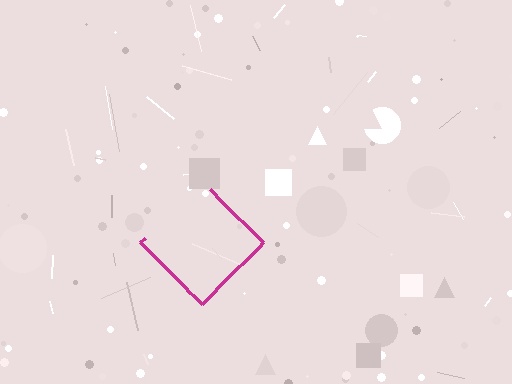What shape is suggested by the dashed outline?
The dashed outline suggests a diamond.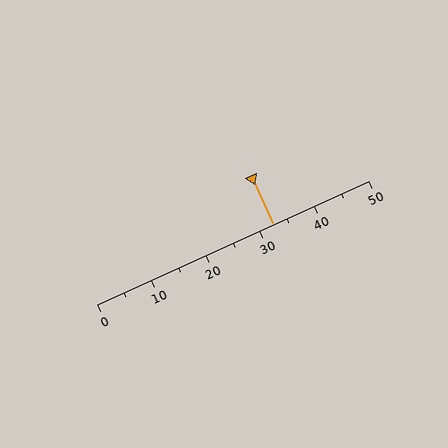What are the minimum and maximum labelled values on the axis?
The axis runs from 0 to 50.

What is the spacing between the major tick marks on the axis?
The major ticks are spaced 10 apart.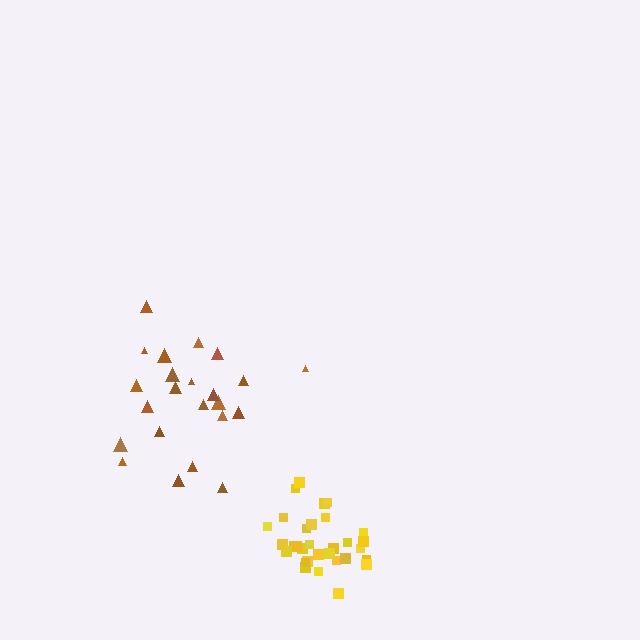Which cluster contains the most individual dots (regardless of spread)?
Yellow (31).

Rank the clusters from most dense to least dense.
yellow, brown.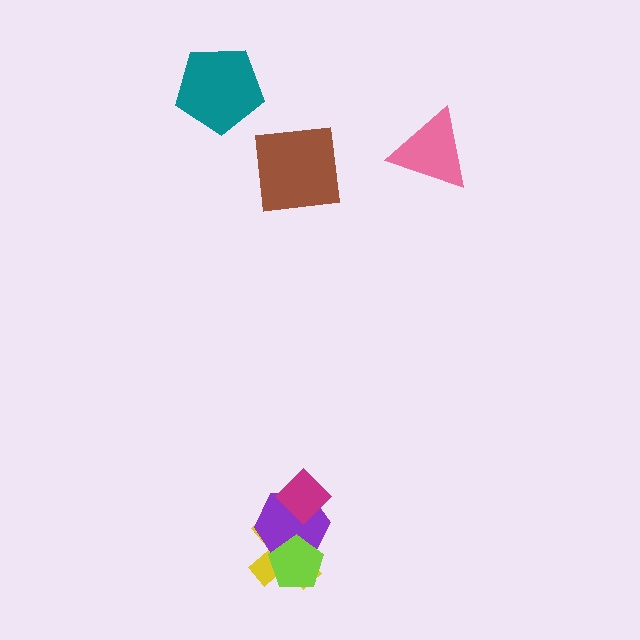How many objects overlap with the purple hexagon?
3 objects overlap with the purple hexagon.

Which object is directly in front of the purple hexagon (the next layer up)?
The magenta diamond is directly in front of the purple hexagon.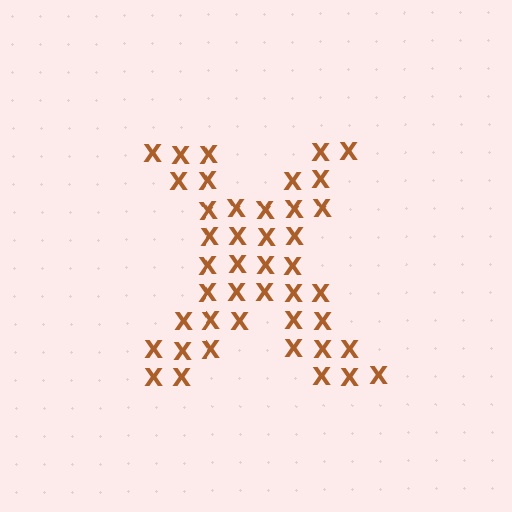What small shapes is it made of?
It is made of small letter X's.